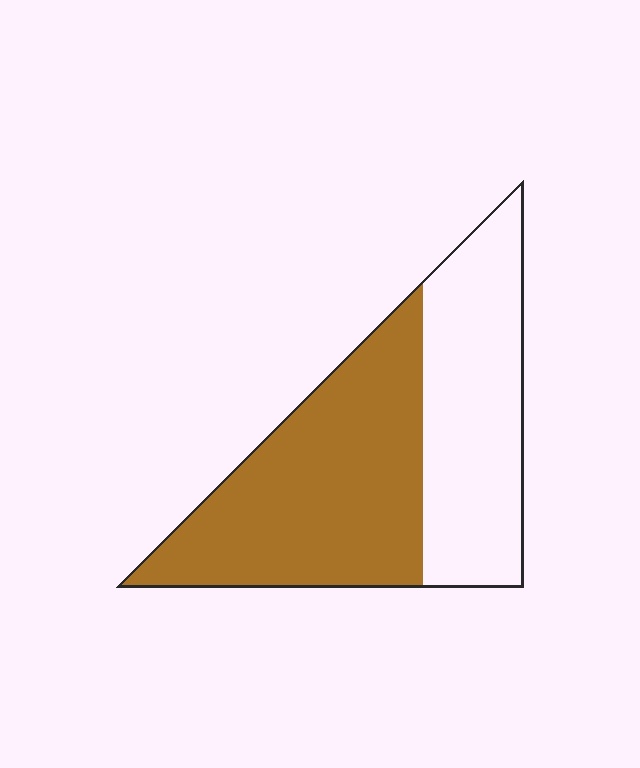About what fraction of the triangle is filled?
About three fifths (3/5).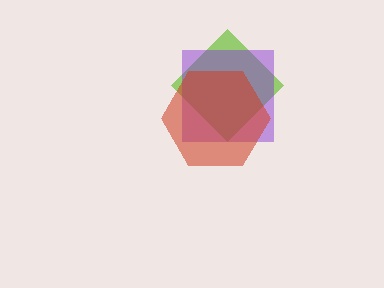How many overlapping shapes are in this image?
There are 3 overlapping shapes in the image.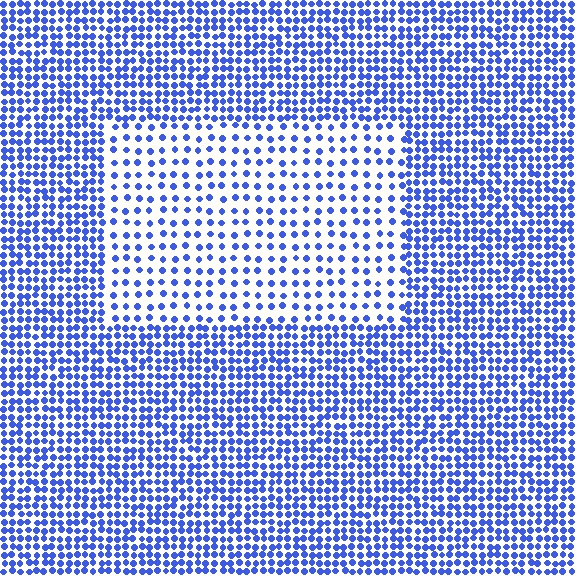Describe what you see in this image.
The image contains small blue elements arranged at two different densities. A rectangle-shaped region is visible where the elements are less densely packed than the surrounding area.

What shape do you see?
I see a rectangle.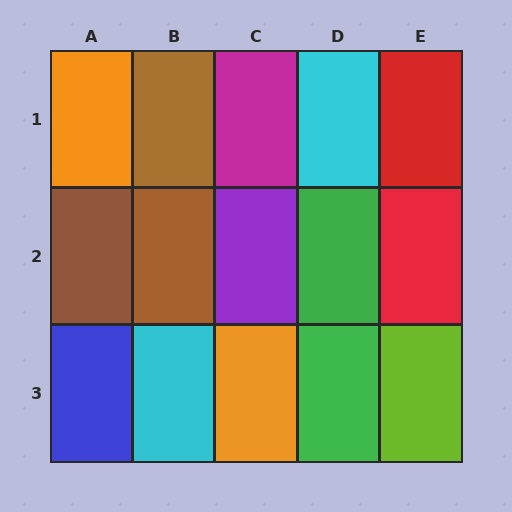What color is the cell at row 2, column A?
Brown.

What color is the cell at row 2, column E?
Red.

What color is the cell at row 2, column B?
Brown.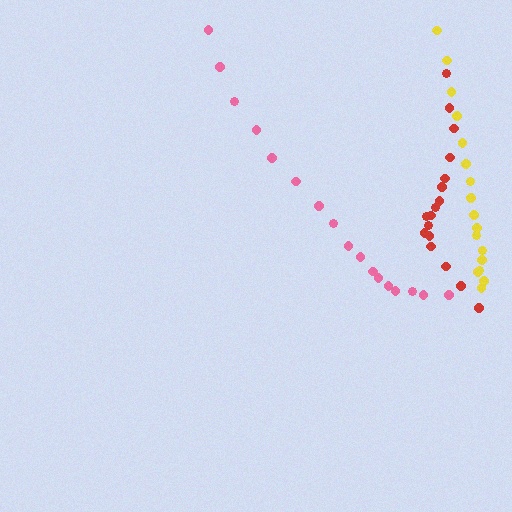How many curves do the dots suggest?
There are 3 distinct paths.